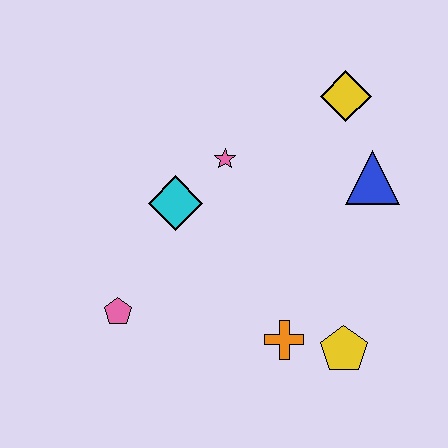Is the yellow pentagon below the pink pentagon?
Yes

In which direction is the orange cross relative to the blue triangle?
The orange cross is below the blue triangle.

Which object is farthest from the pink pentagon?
The yellow diamond is farthest from the pink pentagon.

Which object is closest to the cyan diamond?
The pink star is closest to the cyan diamond.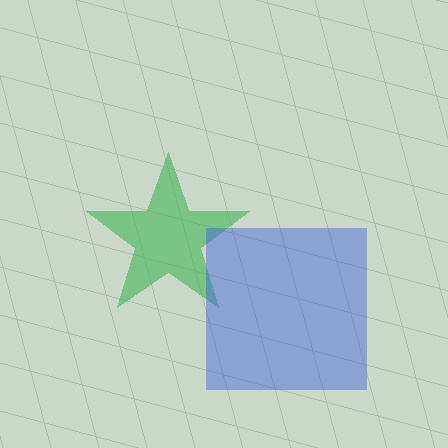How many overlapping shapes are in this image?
There are 2 overlapping shapes in the image.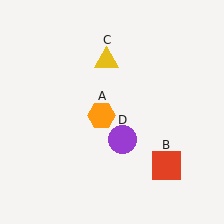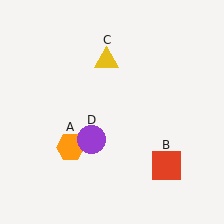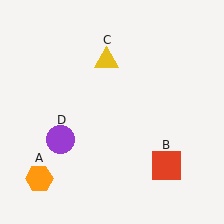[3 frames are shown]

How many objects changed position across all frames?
2 objects changed position: orange hexagon (object A), purple circle (object D).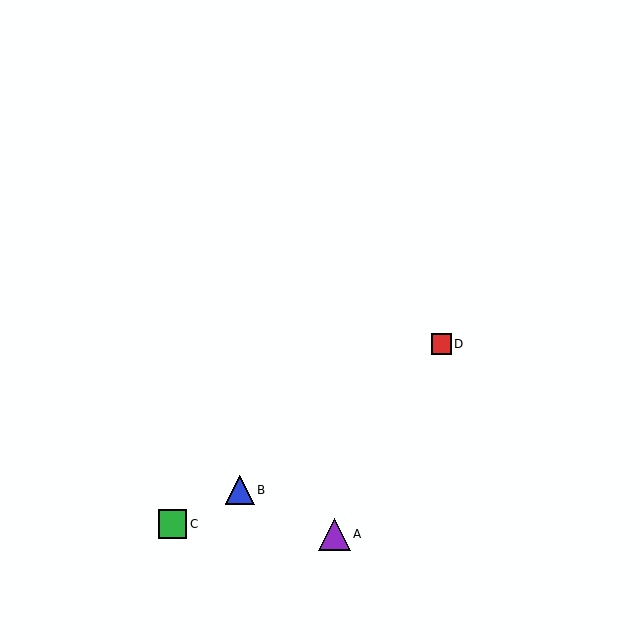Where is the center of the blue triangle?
The center of the blue triangle is at (240, 490).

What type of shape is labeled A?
Shape A is a purple triangle.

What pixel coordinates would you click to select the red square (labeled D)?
Click at (441, 344) to select the red square D.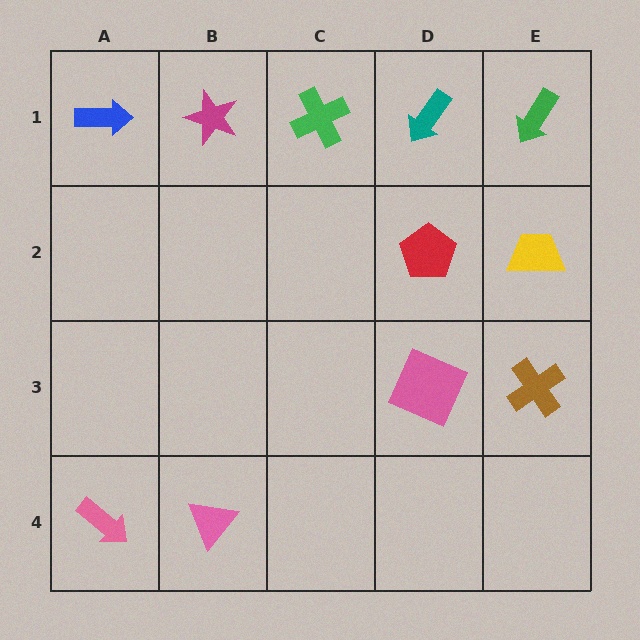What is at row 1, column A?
A blue arrow.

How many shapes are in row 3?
2 shapes.